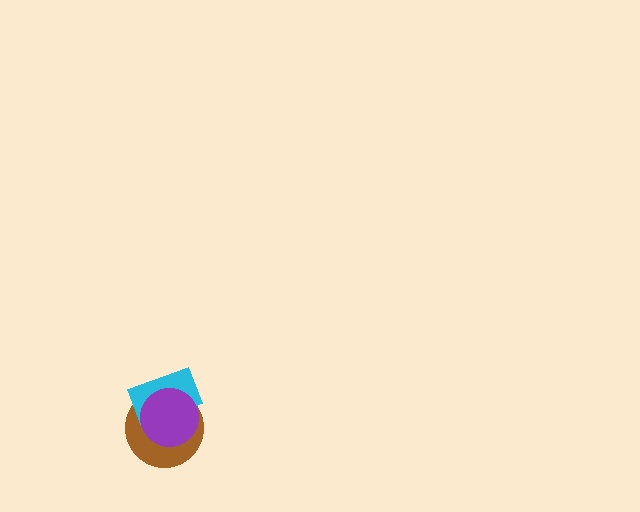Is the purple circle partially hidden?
No, no other shape covers it.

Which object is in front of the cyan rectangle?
The purple circle is in front of the cyan rectangle.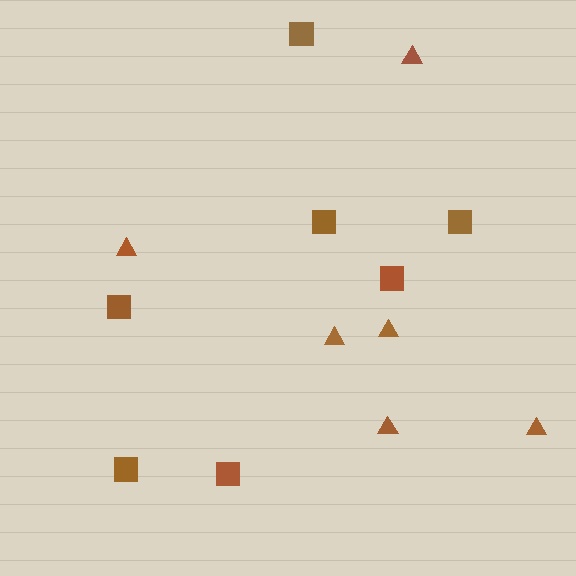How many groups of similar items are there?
There are 2 groups: one group of triangles (6) and one group of squares (7).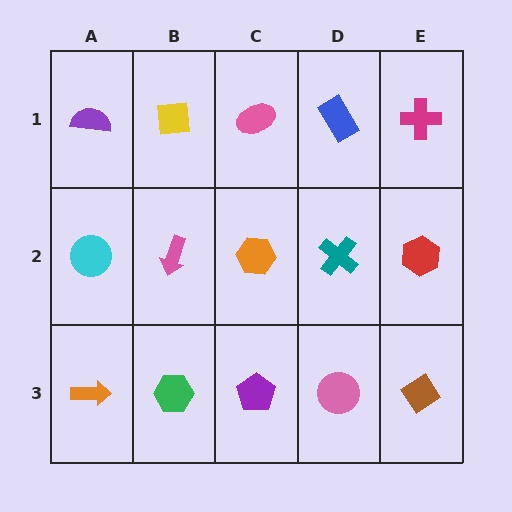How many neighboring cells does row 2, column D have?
4.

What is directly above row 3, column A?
A cyan circle.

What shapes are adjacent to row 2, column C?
A pink ellipse (row 1, column C), a purple pentagon (row 3, column C), a pink arrow (row 2, column B), a teal cross (row 2, column D).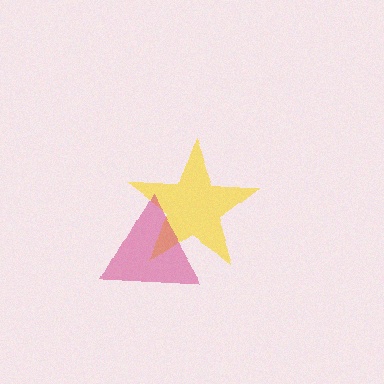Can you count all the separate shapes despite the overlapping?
Yes, there are 2 separate shapes.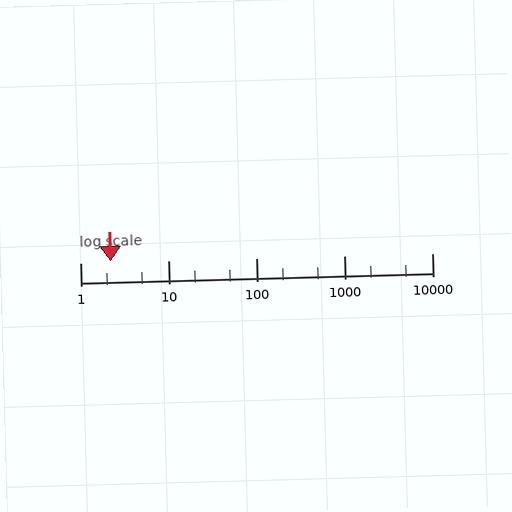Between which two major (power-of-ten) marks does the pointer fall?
The pointer is between 1 and 10.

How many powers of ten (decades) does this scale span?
The scale spans 4 decades, from 1 to 10000.